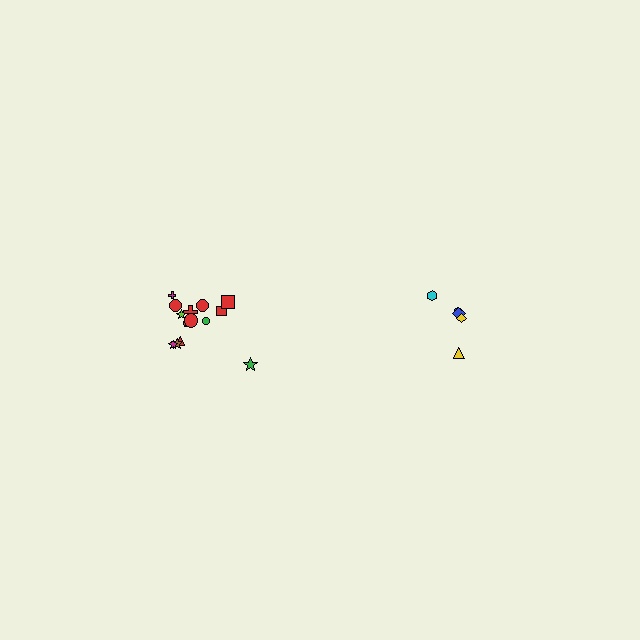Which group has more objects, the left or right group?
The left group.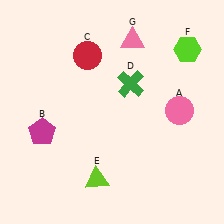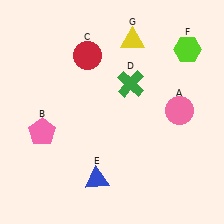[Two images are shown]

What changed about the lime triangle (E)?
In Image 1, E is lime. In Image 2, it changed to blue.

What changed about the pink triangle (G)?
In Image 1, G is pink. In Image 2, it changed to yellow.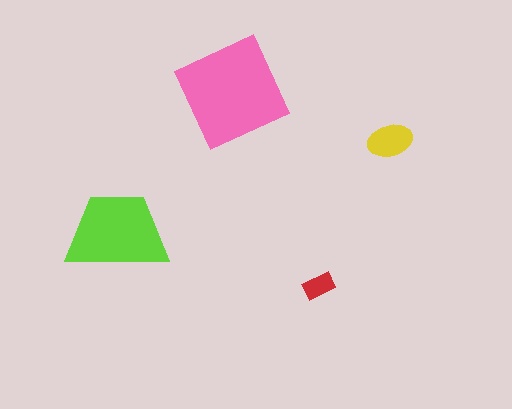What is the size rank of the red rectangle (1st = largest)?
4th.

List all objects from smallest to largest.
The red rectangle, the yellow ellipse, the lime trapezoid, the pink square.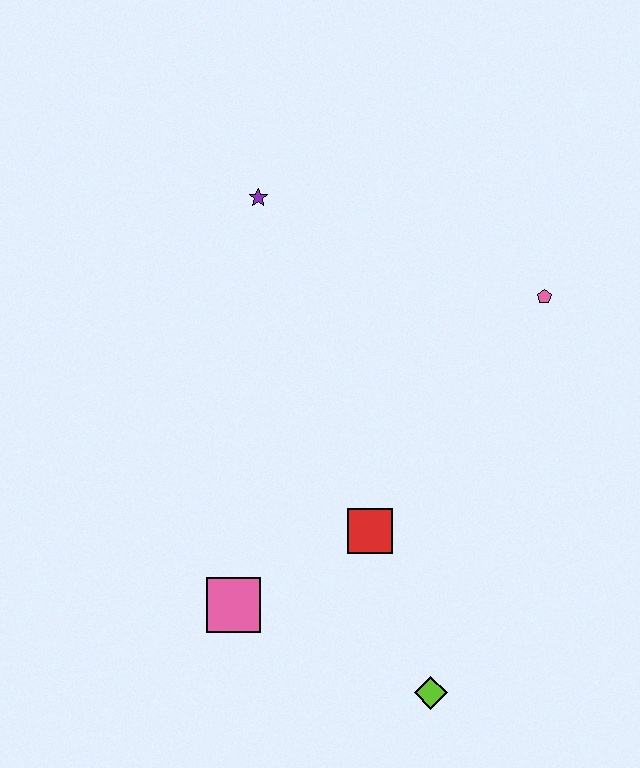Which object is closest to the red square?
The pink square is closest to the red square.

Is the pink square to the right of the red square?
No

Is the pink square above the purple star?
No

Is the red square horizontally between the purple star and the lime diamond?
Yes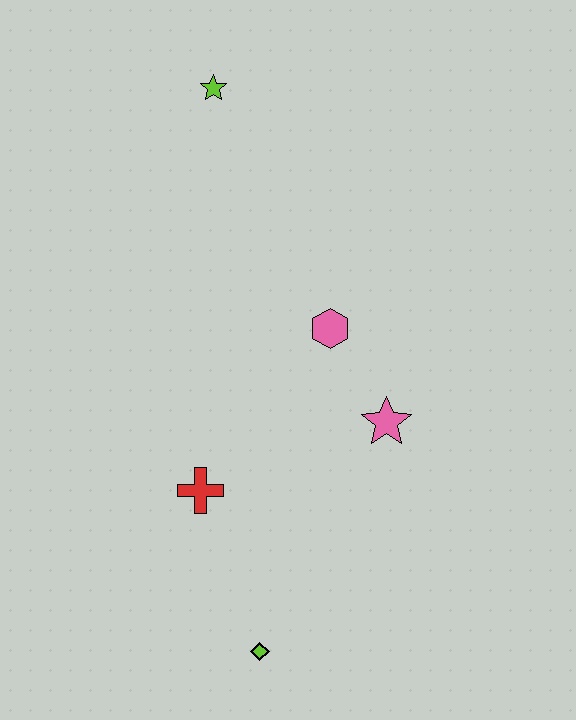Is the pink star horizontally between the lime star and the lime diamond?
No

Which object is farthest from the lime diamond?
The lime star is farthest from the lime diamond.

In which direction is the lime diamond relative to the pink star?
The lime diamond is below the pink star.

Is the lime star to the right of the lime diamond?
No